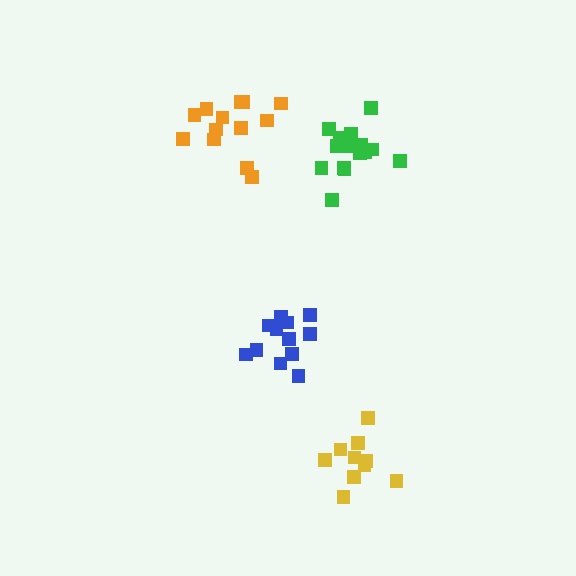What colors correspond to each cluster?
The clusters are colored: orange, yellow, green, blue.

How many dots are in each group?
Group 1: 13 dots, Group 2: 10 dots, Group 3: 15 dots, Group 4: 12 dots (50 total).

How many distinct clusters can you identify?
There are 4 distinct clusters.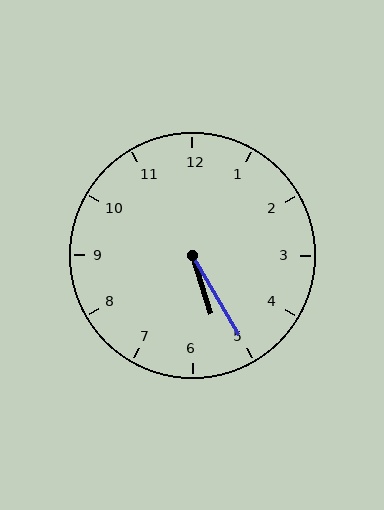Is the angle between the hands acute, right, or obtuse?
It is acute.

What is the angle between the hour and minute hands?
Approximately 12 degrees.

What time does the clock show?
5:25.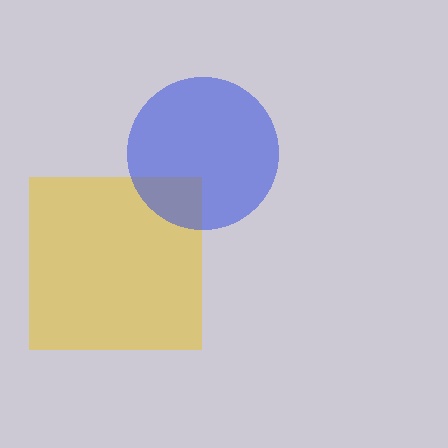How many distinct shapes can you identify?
There are 2 distinct shapes: a yellow square, a blue circle.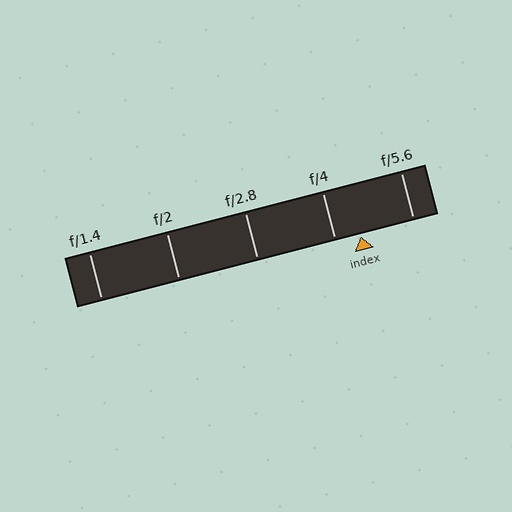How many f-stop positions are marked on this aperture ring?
There are 5 f-stop positions marked.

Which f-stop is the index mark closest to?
The index mark is closest to f/4.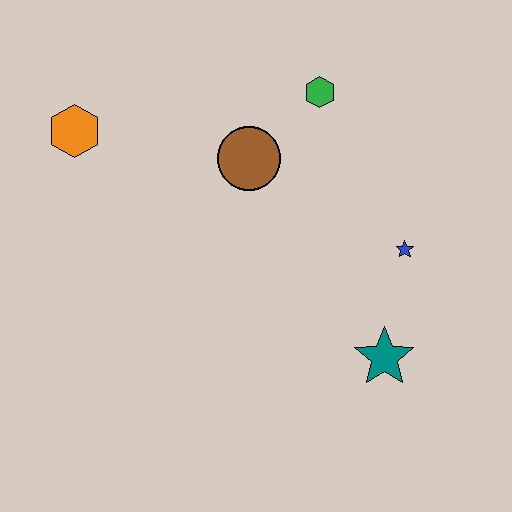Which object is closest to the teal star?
The blue star is closest to the teal star.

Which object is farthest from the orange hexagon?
The teal star is farthest from the orange hexagon.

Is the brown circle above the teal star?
Yes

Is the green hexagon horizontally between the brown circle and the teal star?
Yes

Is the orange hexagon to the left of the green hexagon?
Yes